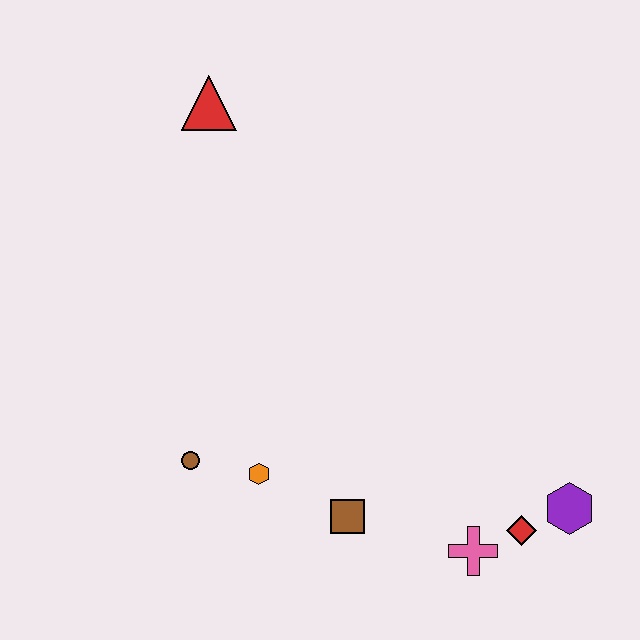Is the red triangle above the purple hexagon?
Yes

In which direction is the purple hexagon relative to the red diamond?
The purple hexagon is to the right of the red diamond.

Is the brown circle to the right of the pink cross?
No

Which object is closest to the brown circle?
The orange hexagon is closest to the brown circle.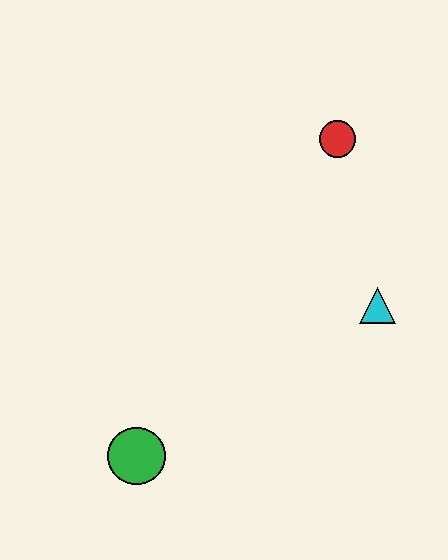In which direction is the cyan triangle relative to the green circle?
The cyan triangle is to the right of the green circle.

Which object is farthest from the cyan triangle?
The green circle is farthest from the cyan triangle.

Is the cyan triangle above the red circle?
No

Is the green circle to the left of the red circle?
Yes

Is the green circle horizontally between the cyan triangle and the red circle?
No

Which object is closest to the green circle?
The cyan triangle is closest to the green circle.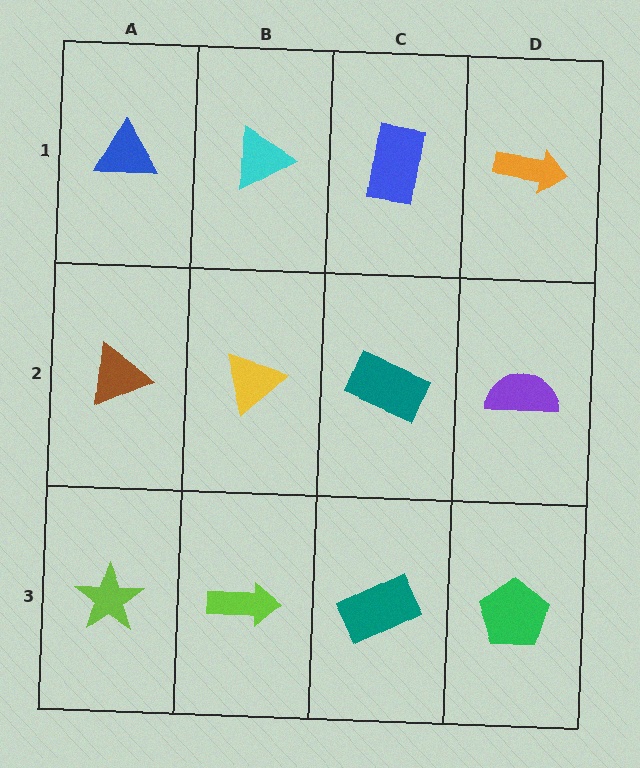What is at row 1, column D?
An orange arrow.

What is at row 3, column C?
A teal rectangle.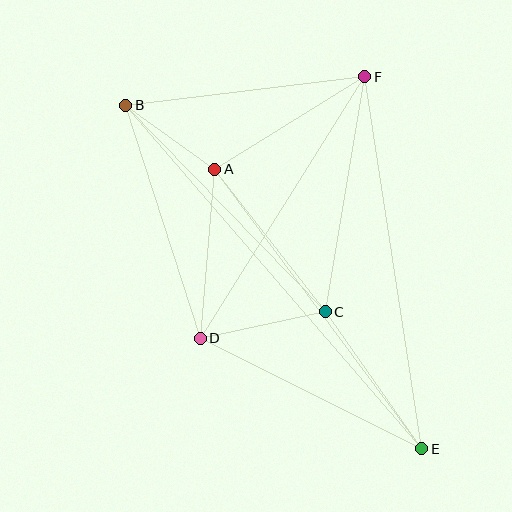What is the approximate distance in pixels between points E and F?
The distance between E and F is approximately 376 pixels.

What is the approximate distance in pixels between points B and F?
The distance between B and F is approximately 241 pixels.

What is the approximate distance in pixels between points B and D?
The distance between B and D is approximately 245 pixels.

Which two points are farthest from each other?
Points B and E are farthest from each other.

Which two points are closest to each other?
Points A and B are closest to each other.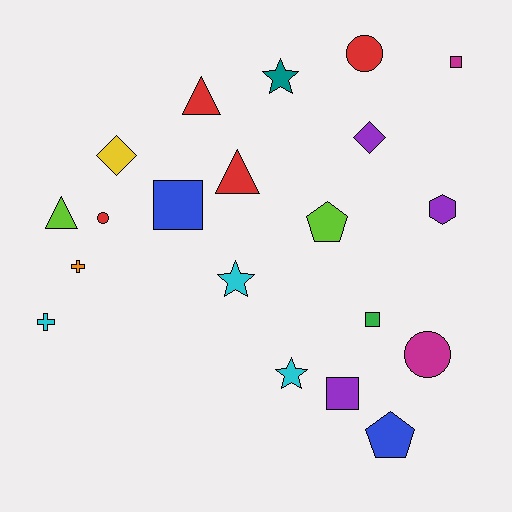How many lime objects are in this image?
There are 2 lime objects.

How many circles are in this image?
There are 3 circles.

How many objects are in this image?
There are 20 objects.